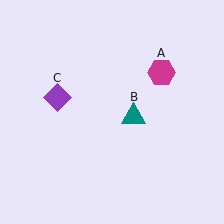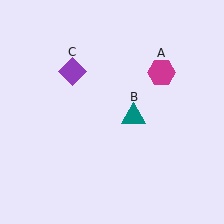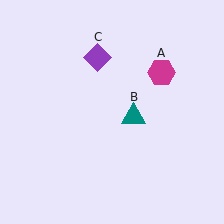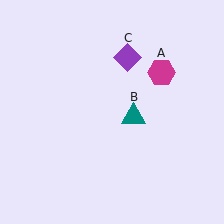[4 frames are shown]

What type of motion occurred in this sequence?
The purple diamond (object C) rotated clockwise around the center of the scene.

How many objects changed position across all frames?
1 object changed position: purple diamond (object C).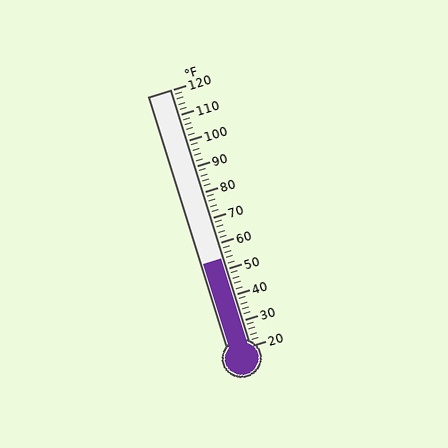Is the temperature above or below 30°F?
The temperature is above 30°F.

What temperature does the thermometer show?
The thermometer shows approximately 54°F.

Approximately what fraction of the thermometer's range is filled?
The thermometer is filled to approximately 35% of its range.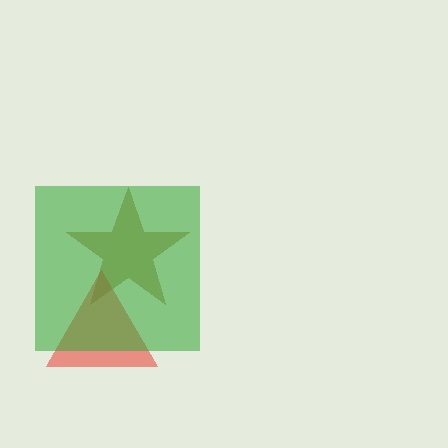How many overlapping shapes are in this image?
There are 3 overlapping shapes in the image.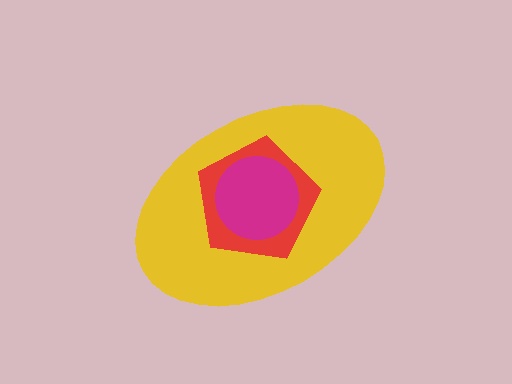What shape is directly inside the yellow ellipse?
The red pentagon.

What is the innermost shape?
The magenta circle.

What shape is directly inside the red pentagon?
The magenta circle.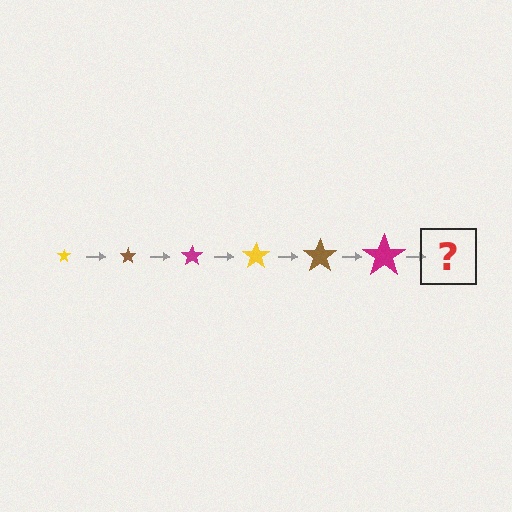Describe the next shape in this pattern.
It should be a yellow star, larger than the previous one.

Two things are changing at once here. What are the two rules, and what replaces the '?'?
The two rules are that the star grows larger each step and the color cycles through yellow, brown, and magenta. The '?' should be a yellow star, larger than the previous one.